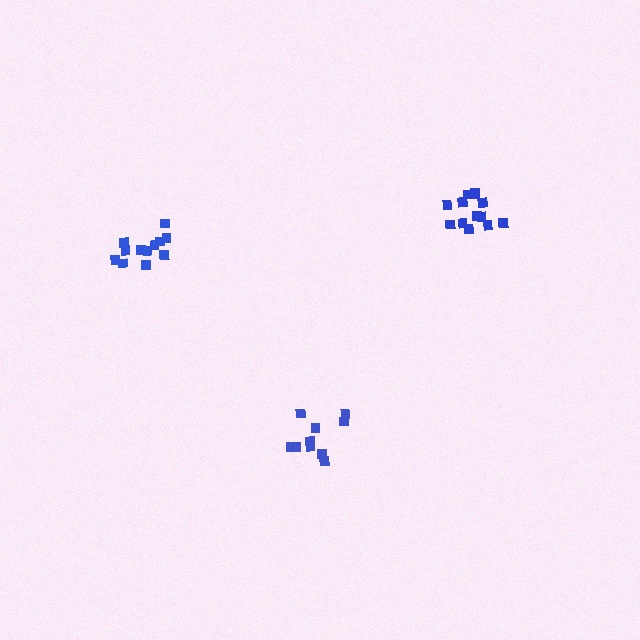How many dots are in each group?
Group 1: 12 dots, Group 2: 10 dots, Group 3: 13 dots (35 total).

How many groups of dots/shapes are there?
There are 3 groups.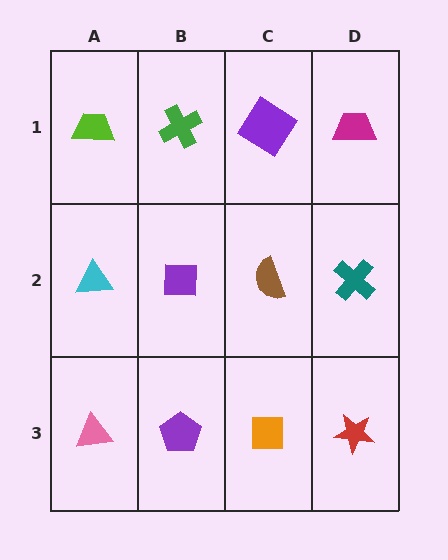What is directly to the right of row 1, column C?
A magenta trapezoid.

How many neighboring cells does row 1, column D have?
2.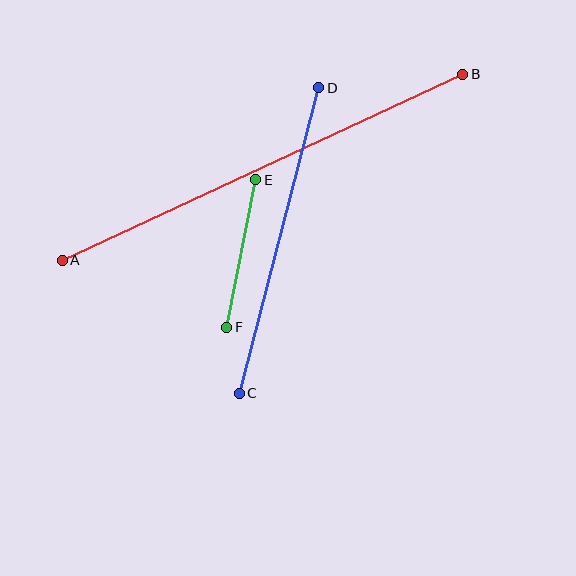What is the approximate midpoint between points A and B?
The midpoint is at approximately (263, 167) pixels.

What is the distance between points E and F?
The distance is approximately 150 pixels.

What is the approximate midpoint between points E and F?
The midpoint is at approximately (241, 254) pixels.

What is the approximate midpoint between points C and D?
The midpoint is at approximately (279, 241) pixels.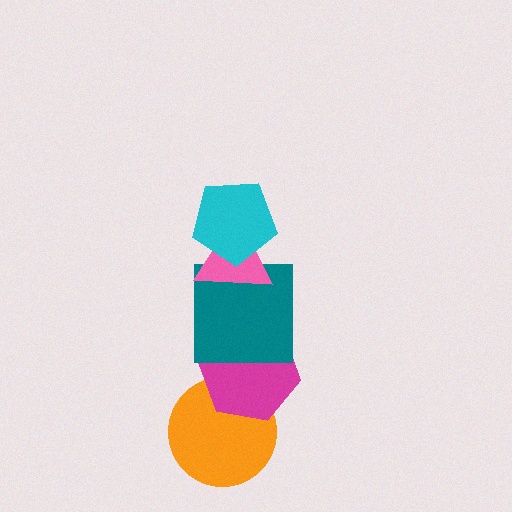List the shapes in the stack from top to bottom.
From top to bottom: the cyan pentagon, the pink triangle, the teal square, the magenta hexagon, the orange circle.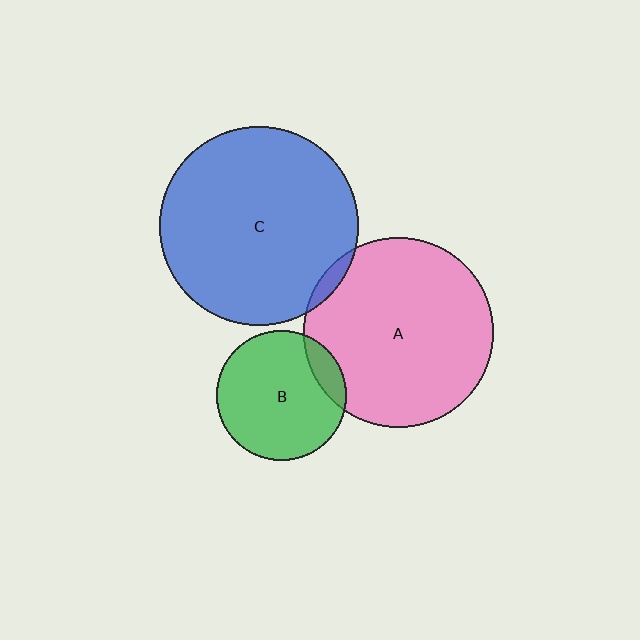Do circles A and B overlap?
Yes.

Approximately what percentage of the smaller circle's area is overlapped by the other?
Approximately 10%.